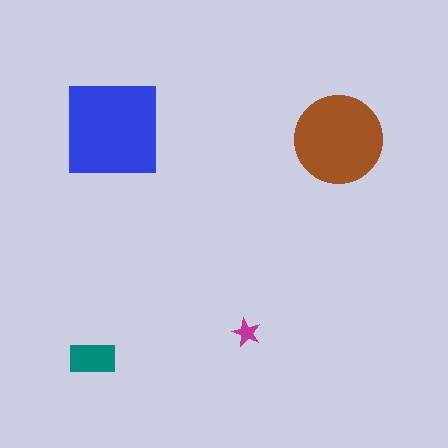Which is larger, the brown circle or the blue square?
The blue square.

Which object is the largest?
The blue square.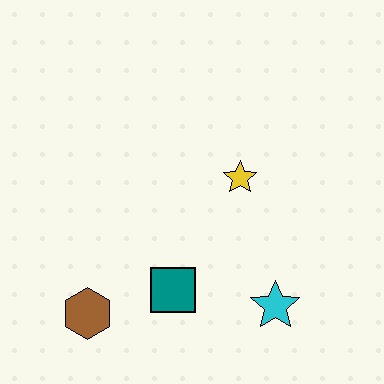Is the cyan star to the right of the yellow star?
Yes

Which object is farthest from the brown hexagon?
The yellow star is farthest from the brown hexagon.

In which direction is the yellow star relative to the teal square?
The yellow star is above the teal square.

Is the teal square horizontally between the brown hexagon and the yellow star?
Yes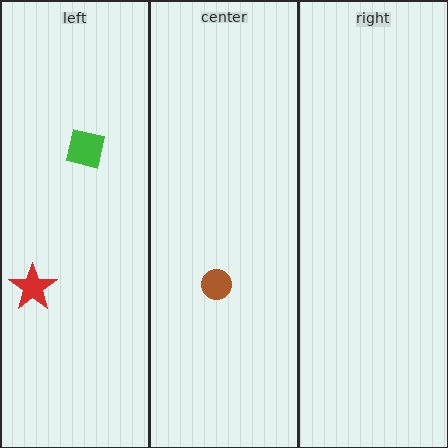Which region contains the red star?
The left region.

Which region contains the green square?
The left region.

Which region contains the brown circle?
The center region.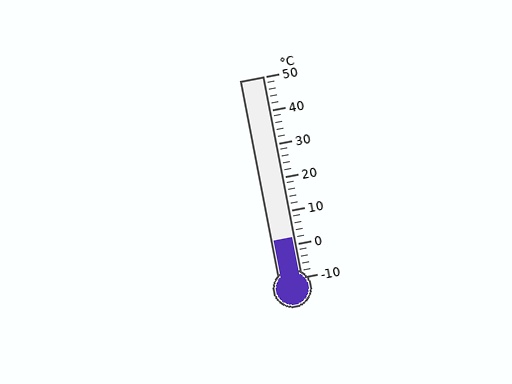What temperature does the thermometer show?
The thermometer shows approximately 2°C.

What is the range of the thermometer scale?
The thermometer scale ranges from -10°C to 50°C.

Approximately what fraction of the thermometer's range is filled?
The thermometer is filled to approximately 20% of its range.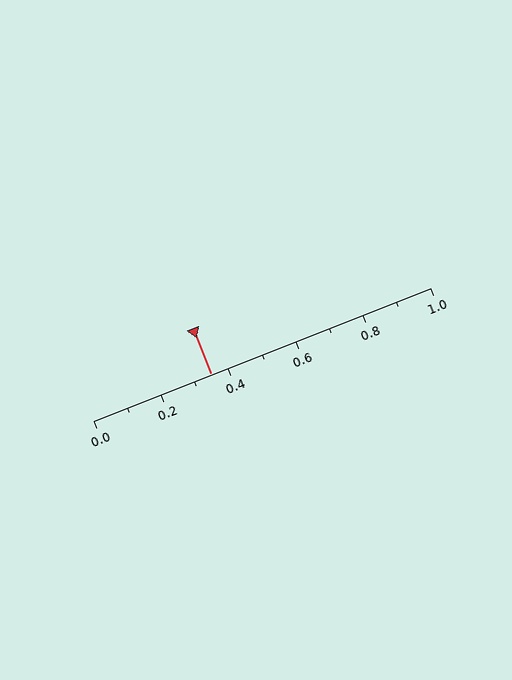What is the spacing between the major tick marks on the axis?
The major ticks are spaced 0.2 apart.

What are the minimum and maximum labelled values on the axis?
The axis runs from 0.0 to 1.0.